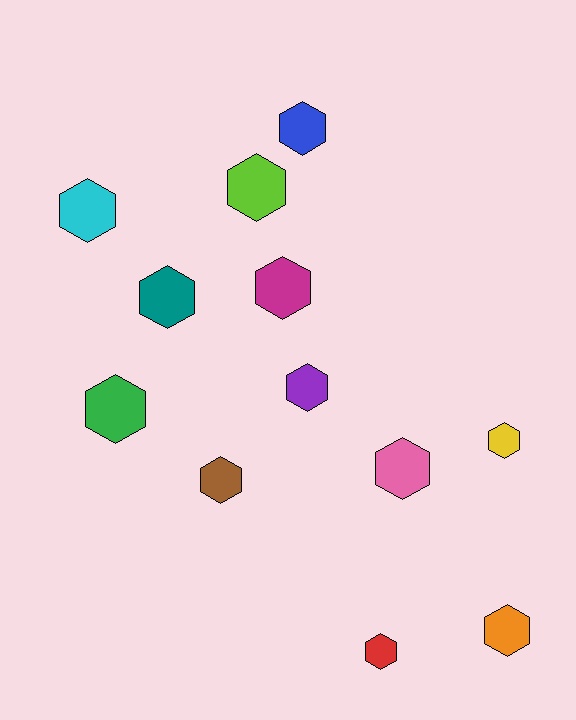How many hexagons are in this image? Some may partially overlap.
There are 12 hexagons.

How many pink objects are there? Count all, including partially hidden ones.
There is 1 pink object.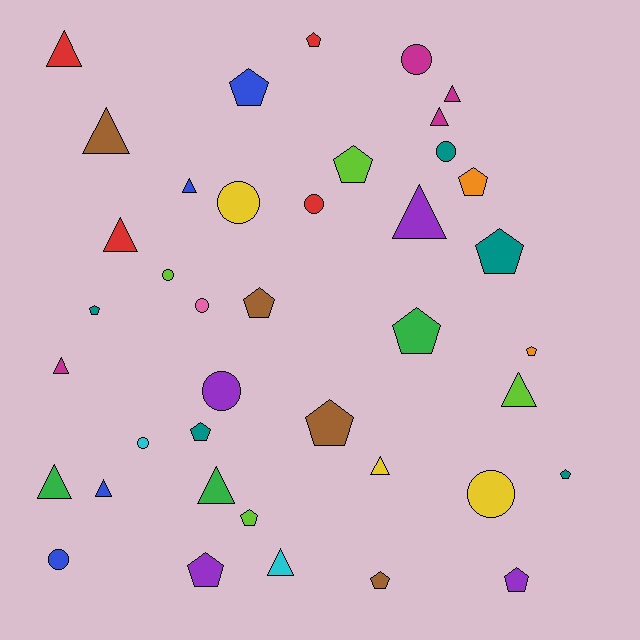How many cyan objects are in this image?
There are 2 cyan objects.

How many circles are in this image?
There are 10 circles.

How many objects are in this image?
There are 40 objects.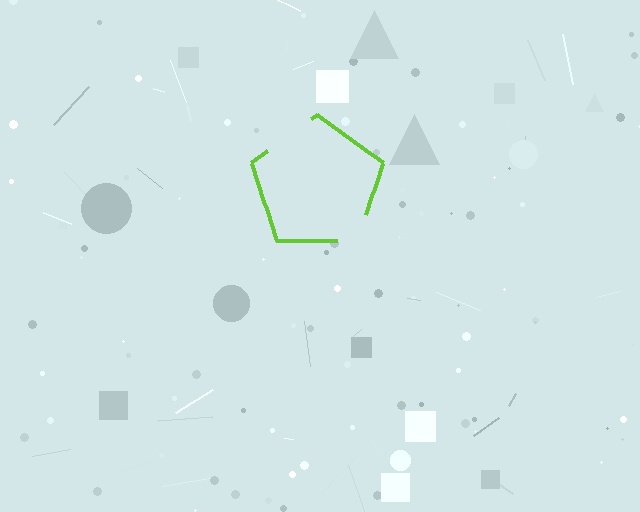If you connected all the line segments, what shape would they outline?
They would outline a pentagon.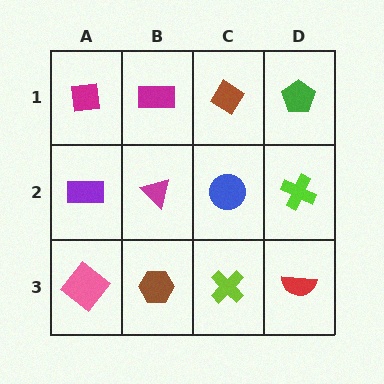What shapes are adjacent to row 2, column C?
A brown diamond (row 1, column C), a lime cross (row 3, column C), a magenta triangle (row 2, column B), a lime cross (row 2, column D).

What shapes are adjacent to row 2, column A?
A magenta square (row 1, column A), a pink diamond (row 3, column A), a magenta triangle (row 2, column B).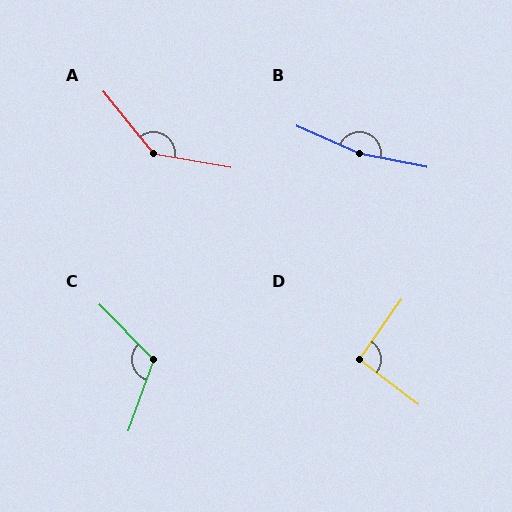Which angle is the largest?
B, at approximately 168 degrees.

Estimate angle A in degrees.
Approximately 139 degrees.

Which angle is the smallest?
D, at approximately 92 degrees.